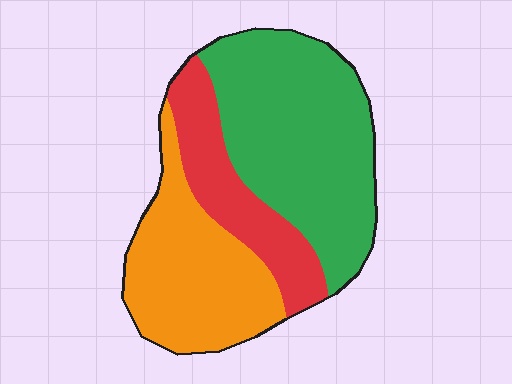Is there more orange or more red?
Orange.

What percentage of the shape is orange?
Orange takes up about one third (1/3) of the shape.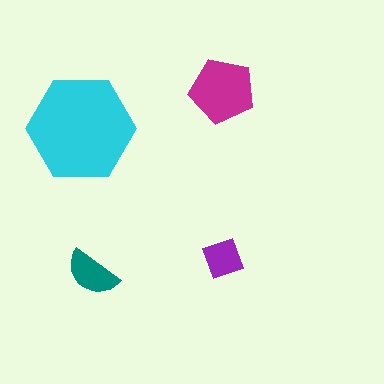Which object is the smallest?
The purple diamond.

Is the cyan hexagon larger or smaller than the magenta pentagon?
Larger.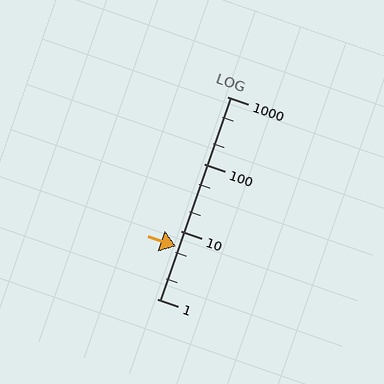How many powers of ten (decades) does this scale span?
The scale spans 3 decades, from 1 to 1000.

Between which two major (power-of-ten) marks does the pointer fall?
The pointer is between 1 and 10.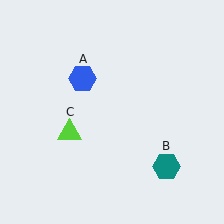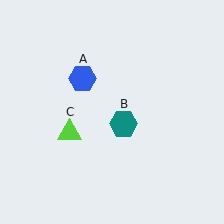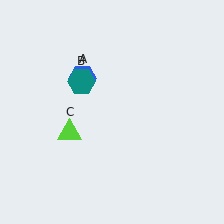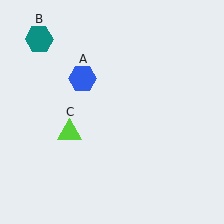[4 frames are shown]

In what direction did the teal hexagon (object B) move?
The teal hexagon (object B) moved up and to the left.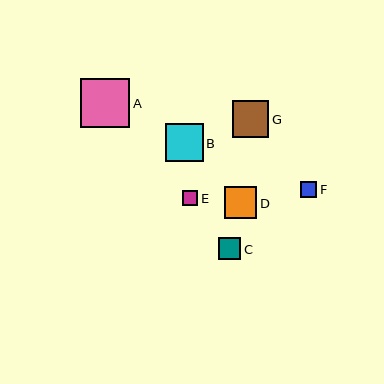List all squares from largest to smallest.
From largest to smallest: A, B, G, D, C, F, E.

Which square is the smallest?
Square E is the smallest with a size of approximately 15 pixels.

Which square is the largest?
Square A is the largest with a size of approximately 49 pixels.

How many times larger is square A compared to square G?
Square A is approximately 1.3 times the size of square G.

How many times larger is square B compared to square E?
Square B is approximately 2.5 times the size of square E.